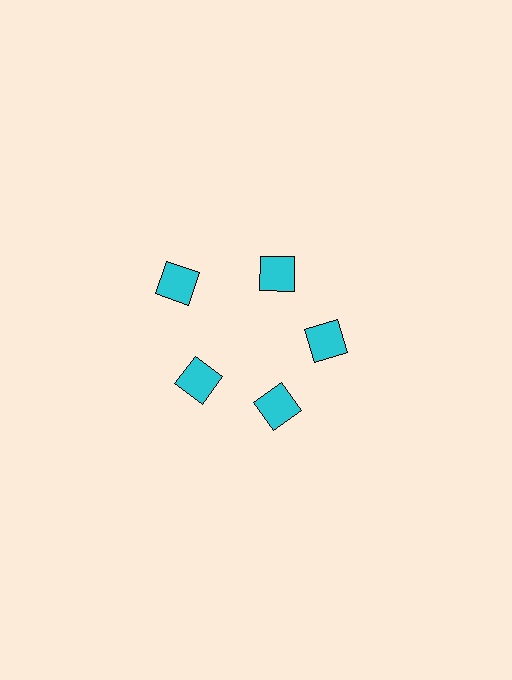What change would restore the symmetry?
The symmetry would be restored by moving it inward, back onto the ring so that all 5 squares sit at equal angles and equal distance from the center.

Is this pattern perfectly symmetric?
No. The 5 cyan squares are arranged in a ring, but one element near the 10 o'clock position is pushed outward from the center, breaking the 5-fold rotational symmetry.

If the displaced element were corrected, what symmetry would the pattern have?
It would have 5-fold rotational symmetry — the pattern would map onto itself every 72 degrees.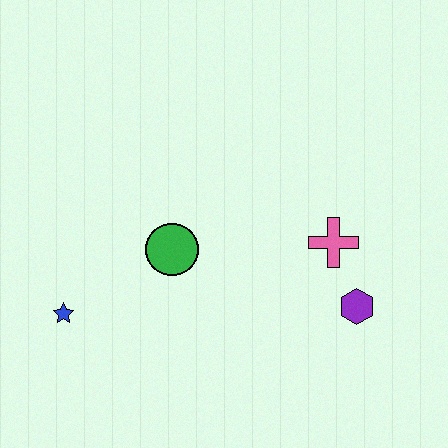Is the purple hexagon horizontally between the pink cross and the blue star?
No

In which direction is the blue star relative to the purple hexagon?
The blue star is to the left of the purple hexagon.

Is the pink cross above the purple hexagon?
Yes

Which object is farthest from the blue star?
The purple hexagon is farthest from the blue star.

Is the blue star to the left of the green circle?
Yes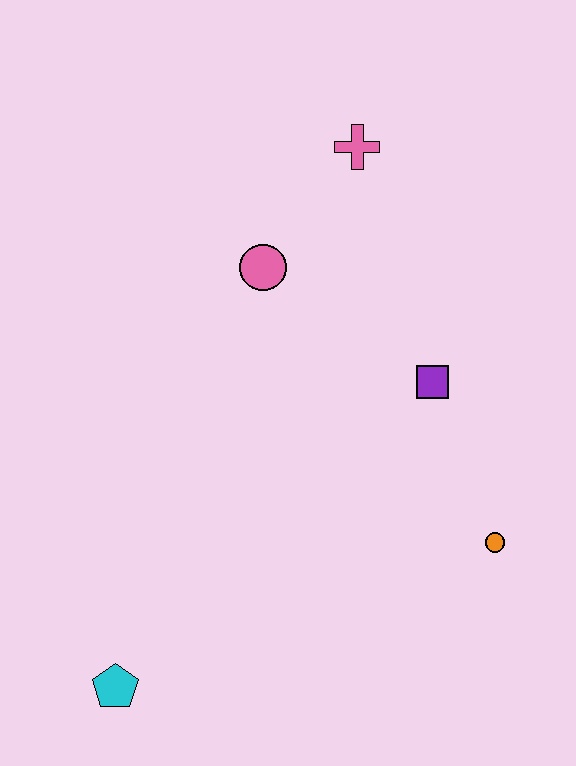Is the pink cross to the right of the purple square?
No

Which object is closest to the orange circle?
The purple square is closest to the orange circle.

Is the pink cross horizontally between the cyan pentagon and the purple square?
Yes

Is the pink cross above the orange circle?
Yes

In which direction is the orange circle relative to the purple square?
The orange circle is below the purple square.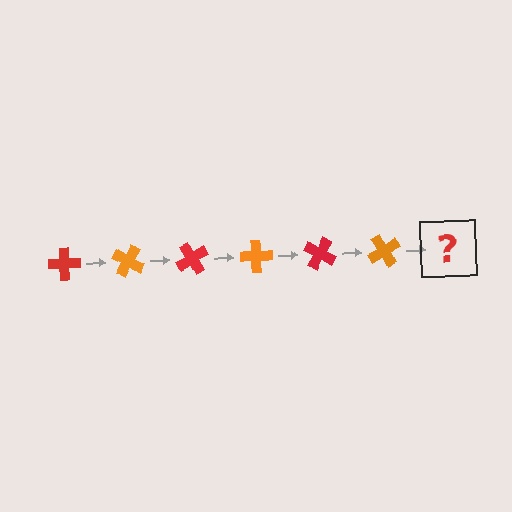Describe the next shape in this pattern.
It should be a red cross, rotated 180 degrees from the start.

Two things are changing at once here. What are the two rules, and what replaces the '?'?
The two rules are that it rotates 30 degrees each step and the color cycles through red and orange. The '?' should be a red cross, rotated 180 degrees from the start.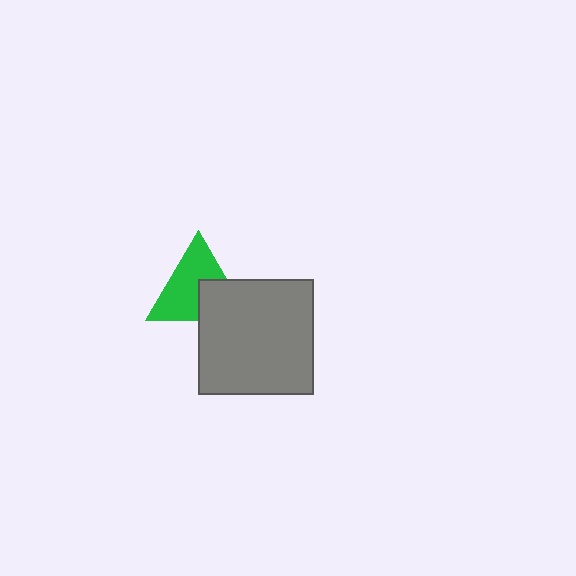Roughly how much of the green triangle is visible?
About half of it is visible (roughly 64%).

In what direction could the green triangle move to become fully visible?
The green triangle could move toward the upper-left. That would shift it out from behind the gray square entirely.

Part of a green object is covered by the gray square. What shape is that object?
It is a triangle.